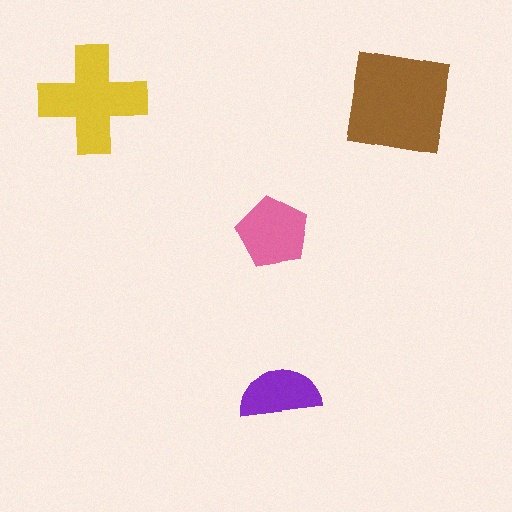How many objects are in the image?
There are 4 objects in the image.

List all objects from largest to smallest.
The brown square, the yellow cross, the pink pentagon, the purple semicircle.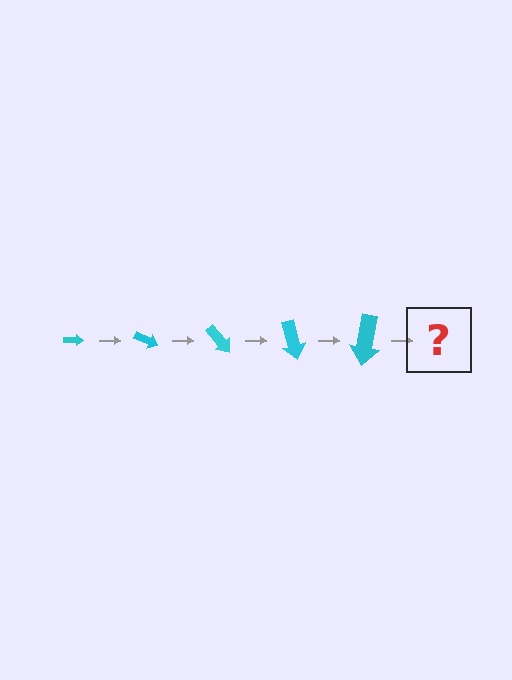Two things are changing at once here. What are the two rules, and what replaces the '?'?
The two rules are that the arrow grows larger each step and it rotates 25 degrees each step. The '?' should be an arrow, larger than the previous one and rotated 125 degrees from the start.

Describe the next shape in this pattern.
It should be an arrow, larger than the previous one and rotated 125 degrees from the start.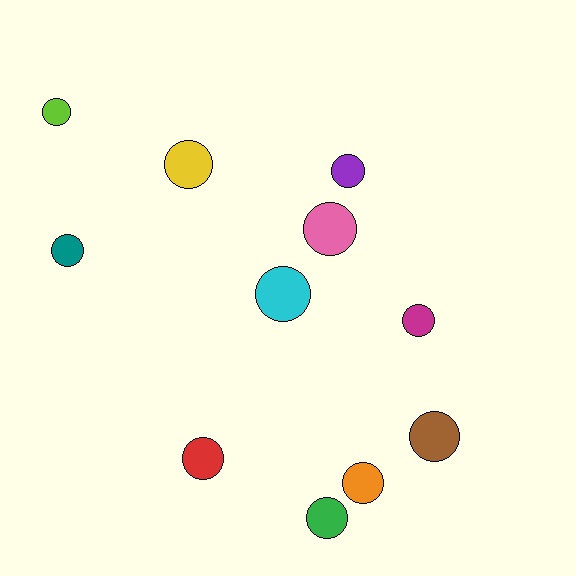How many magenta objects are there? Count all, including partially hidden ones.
There is 1 magenta object.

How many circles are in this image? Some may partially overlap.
There are 11 circles.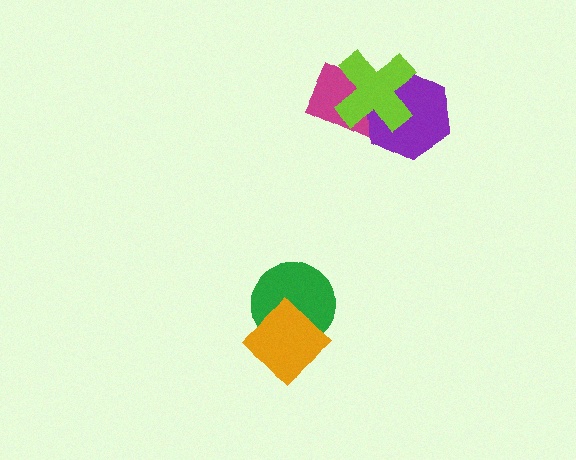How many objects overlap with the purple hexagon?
2 objects overlap with the purple hexagon.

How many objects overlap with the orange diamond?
1 object overlaps with the orange diamond.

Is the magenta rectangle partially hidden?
Yes, it is partially covered by another shape.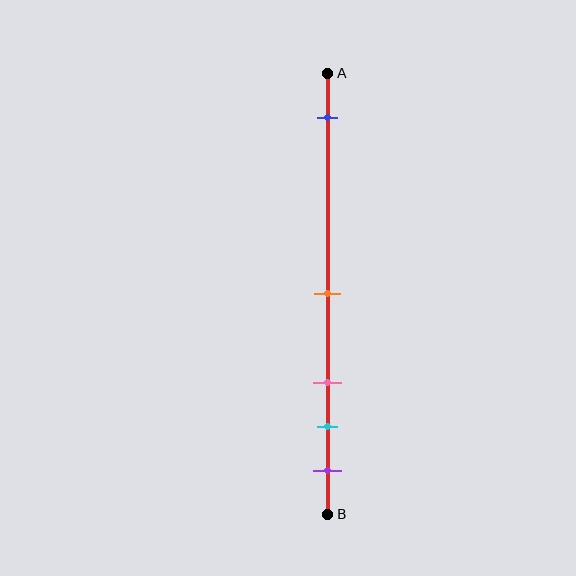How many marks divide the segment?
There are 5 marks dividing the segment.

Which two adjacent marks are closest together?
The cyan and purple marks are the closest adjacent pair.